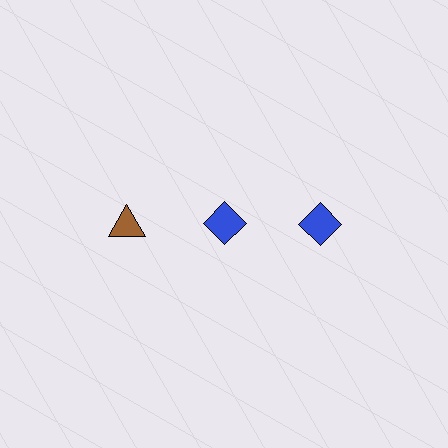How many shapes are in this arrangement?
There are 3 shapes arranged in a grid pattern.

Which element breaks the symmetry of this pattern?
The brown triangle in the top row, leftmost column breaks the symmetry. All other shapes are blue diamonds.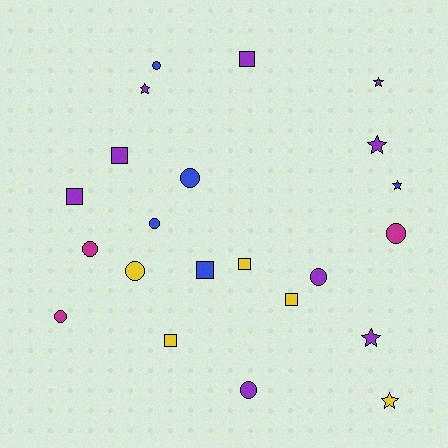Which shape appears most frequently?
Circle, with 9 objects.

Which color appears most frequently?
Purple, with 9 objects.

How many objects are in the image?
There are 22 objects.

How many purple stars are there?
There are 4 purple stars.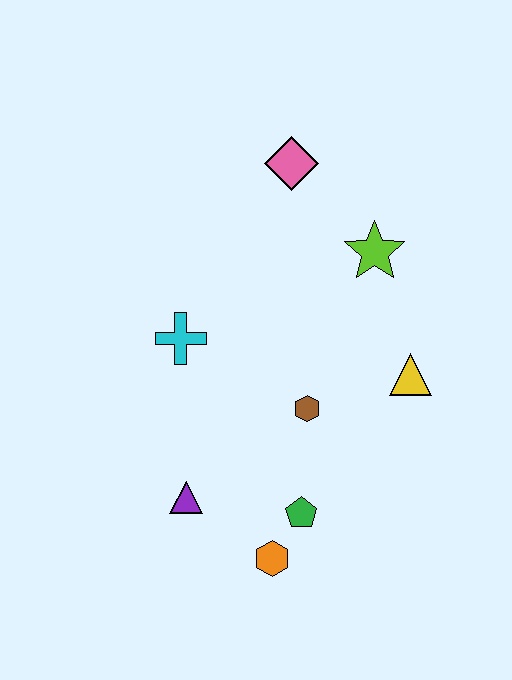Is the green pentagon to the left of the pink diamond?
No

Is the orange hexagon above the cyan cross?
No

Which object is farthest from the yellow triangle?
The purple triangle is farthest from the yellow triangle.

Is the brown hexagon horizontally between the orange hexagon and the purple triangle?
No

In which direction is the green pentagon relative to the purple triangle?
The green pentagon is to the right of the purple triangle.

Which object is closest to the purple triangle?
The orange hexagon is closest to the purple triangle.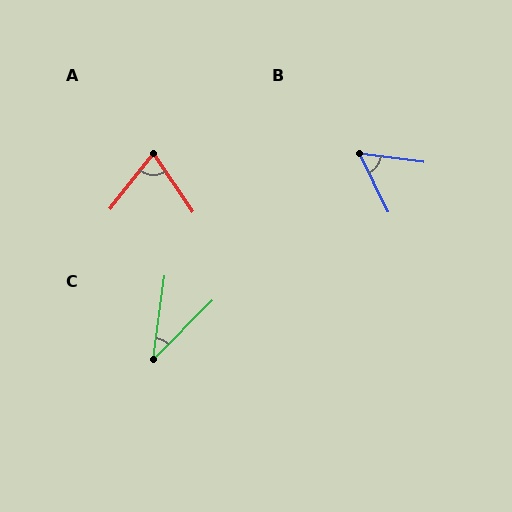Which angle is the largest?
A, at approximately 73 degrees.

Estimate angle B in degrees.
Approximately 56 degrees.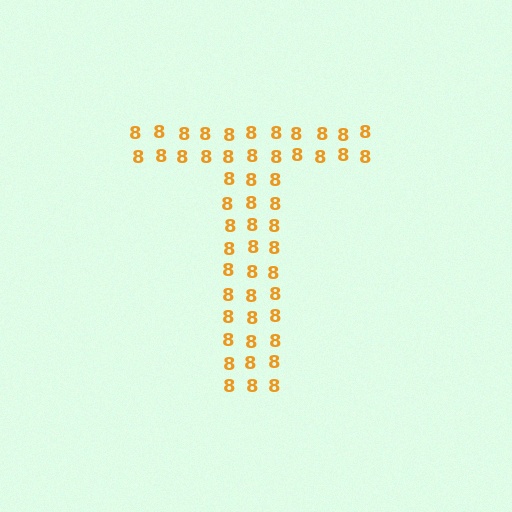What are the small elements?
The small elements are digit 8's.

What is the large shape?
The large shape is the letter T.